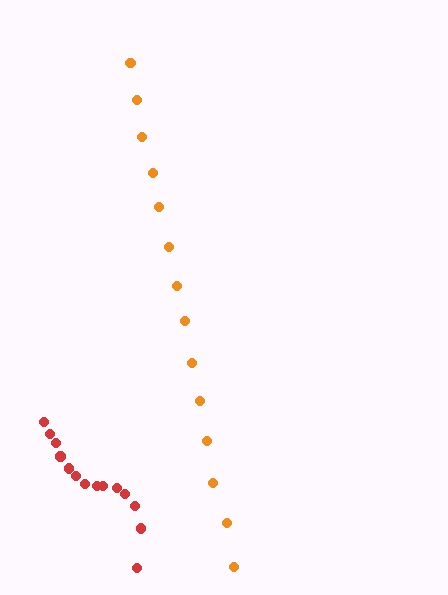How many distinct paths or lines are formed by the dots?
There are 2 distinct paths.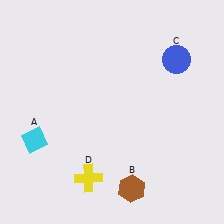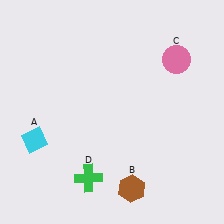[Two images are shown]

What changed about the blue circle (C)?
In Image 1, C is blue. In Image 2, it changed to pink.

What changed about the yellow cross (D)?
In Image 1, D is yellow. In Image 2, it changed to green.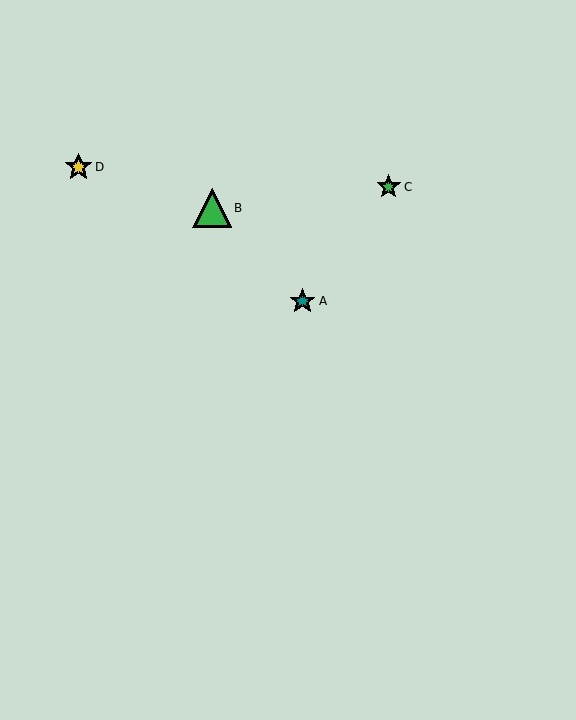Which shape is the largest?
The green triangle (labeled B) is the largest.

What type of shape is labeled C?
Shape C is a green star.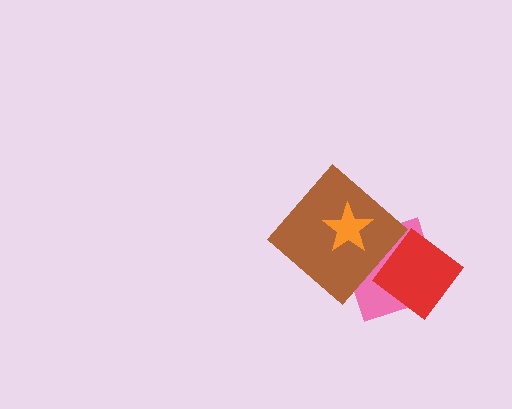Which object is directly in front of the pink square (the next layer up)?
The brown diamond is directly in front of the pink square.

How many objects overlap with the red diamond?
1 object overlaps with the red diamond.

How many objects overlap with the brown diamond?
2 objects overlap with the brown diamond.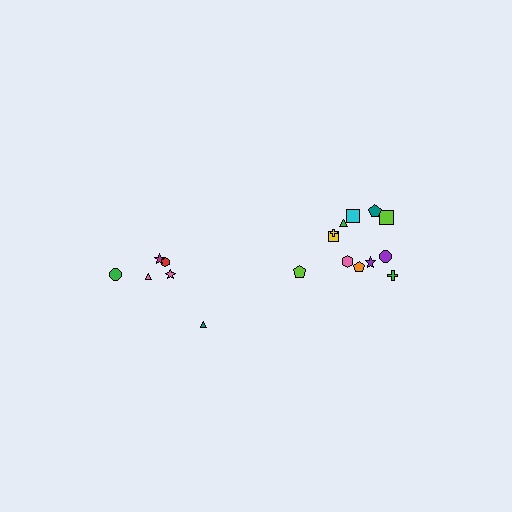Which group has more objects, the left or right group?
The right group.